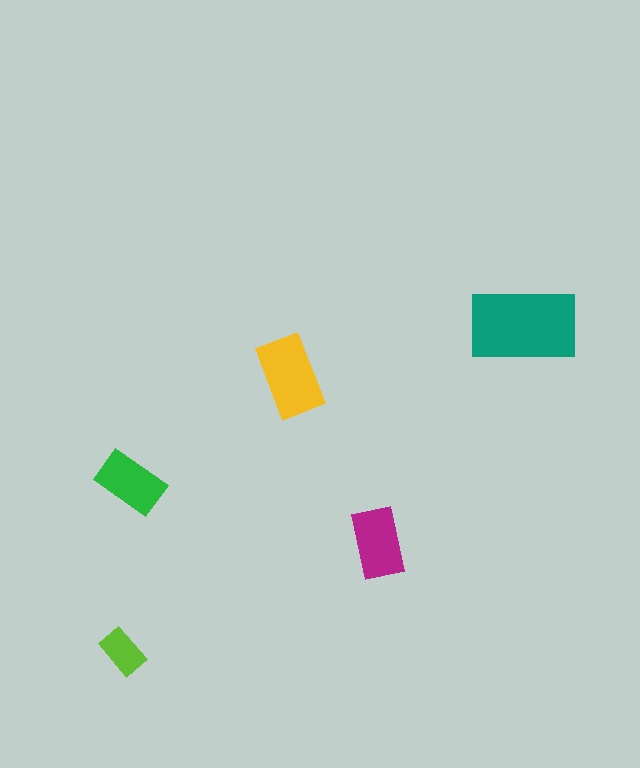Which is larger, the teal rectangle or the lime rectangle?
The teal one.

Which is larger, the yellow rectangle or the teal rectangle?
The teal one.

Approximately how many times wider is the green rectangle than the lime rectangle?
About 1.5 times wider.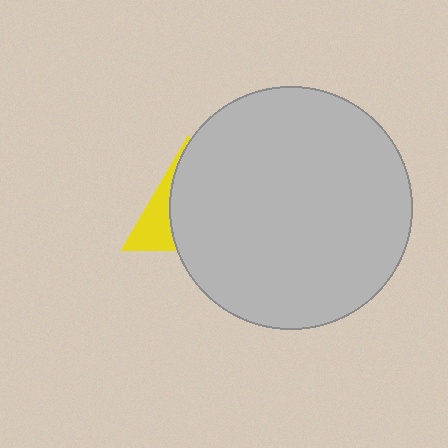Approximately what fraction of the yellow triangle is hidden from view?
Roughly 70% of the yellow triangle is hidden behind the light gray circle.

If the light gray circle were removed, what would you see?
You would see the complete yellow triangle.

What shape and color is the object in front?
The object in front is a light gray circle.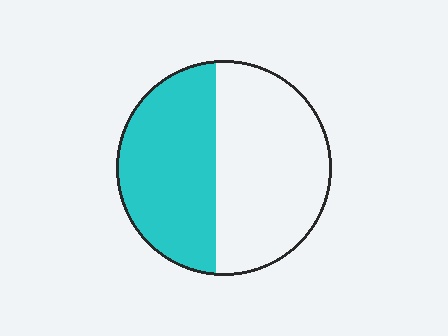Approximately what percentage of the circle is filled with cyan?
Approximately 45%.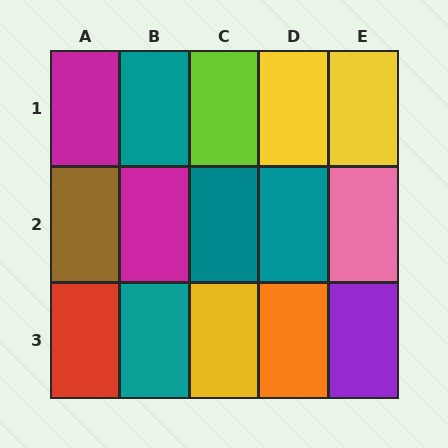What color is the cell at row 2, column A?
Brown.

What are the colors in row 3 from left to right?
Red, teal, yellow, orange, purple.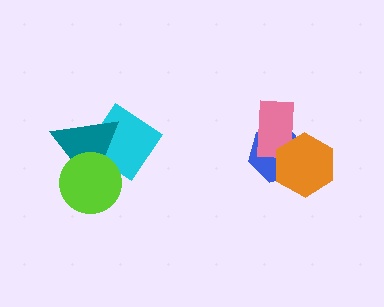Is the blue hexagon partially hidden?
Yes, it is partially covered by another shape.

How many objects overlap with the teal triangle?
2 objects overlap with the teal triangle.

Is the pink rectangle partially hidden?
Yes, it is partially covered by another shape.